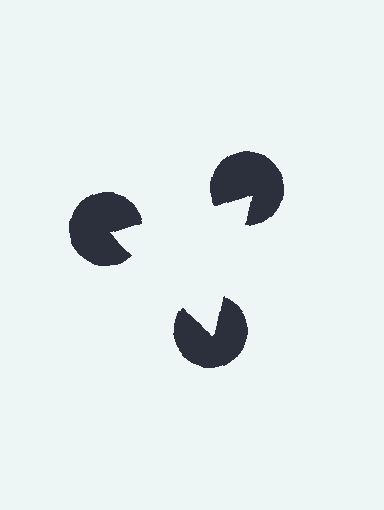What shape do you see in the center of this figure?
An illusory triangle — its edges are inferred from the aligned wedge cuts in the pac-man discs, not physically drawn.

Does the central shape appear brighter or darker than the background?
It typically appears slightly brighter than the background, even though no actual brightness change is drawn.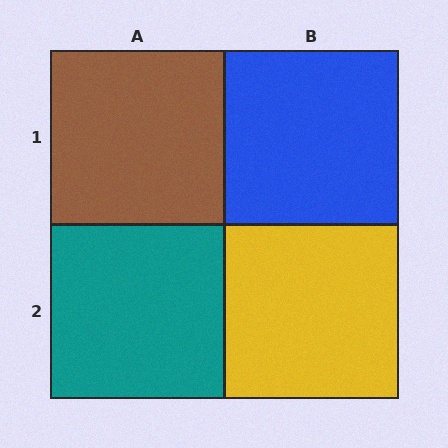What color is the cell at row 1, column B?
Blue.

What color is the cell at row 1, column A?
Brown.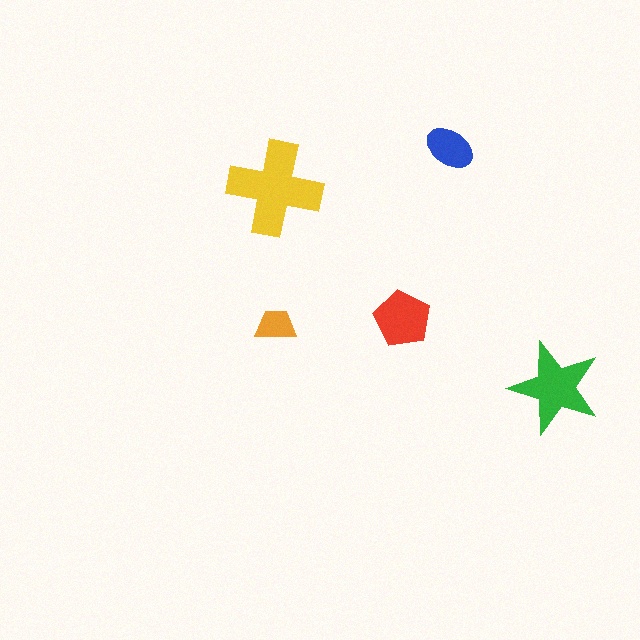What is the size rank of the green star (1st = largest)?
2nd.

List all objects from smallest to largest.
The orange trapezoid, the blue ellipse, the red pentagon, the green star, the yellow cross.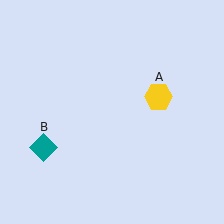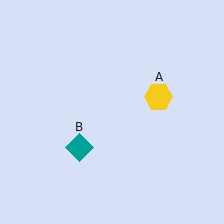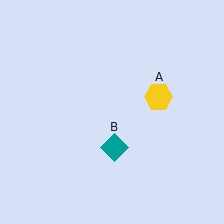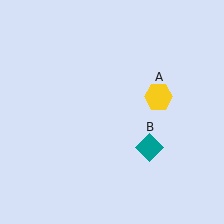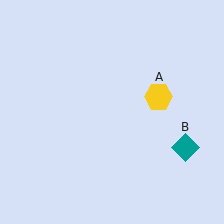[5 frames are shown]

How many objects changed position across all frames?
1 object changed position: teal diamond (object B).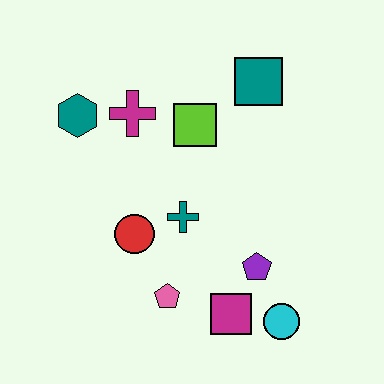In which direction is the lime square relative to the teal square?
The lime square is to the left of the teal square.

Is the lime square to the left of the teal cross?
No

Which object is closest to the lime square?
The magenta cross is closest to the lime square.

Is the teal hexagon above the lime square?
Yes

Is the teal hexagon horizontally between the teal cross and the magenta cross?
No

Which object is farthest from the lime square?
The cyan circle is farthest from the lime square.